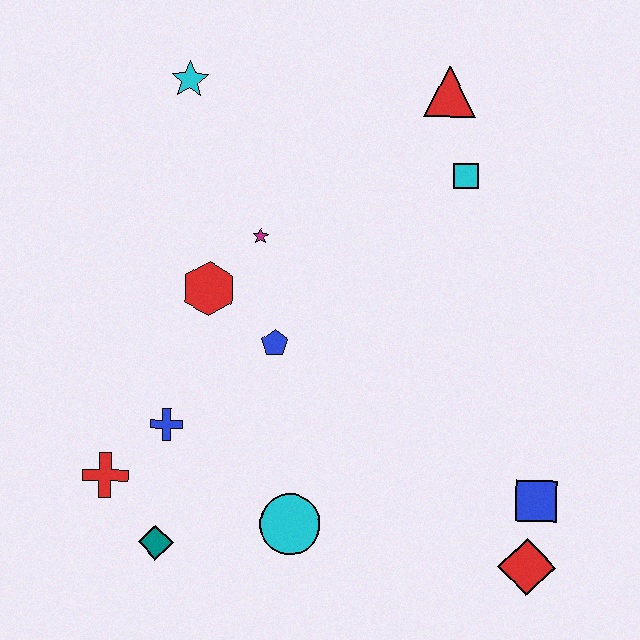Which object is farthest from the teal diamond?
The red triangle is farthest from the teal diamond.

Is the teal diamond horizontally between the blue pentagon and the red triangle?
No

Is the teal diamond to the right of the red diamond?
No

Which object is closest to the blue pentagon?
The red hexagon is closest to the blue pentagon.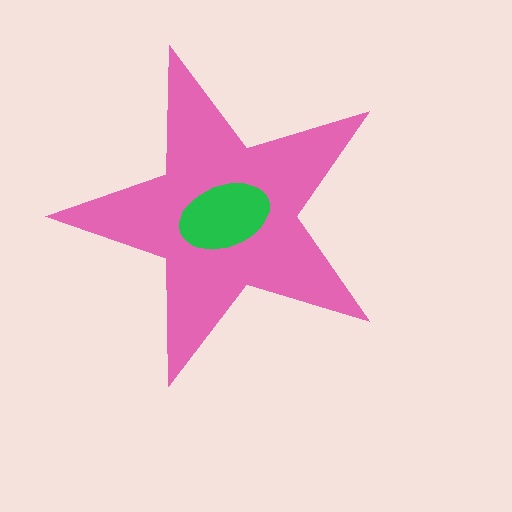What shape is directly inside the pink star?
The green ellipse.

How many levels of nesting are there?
2.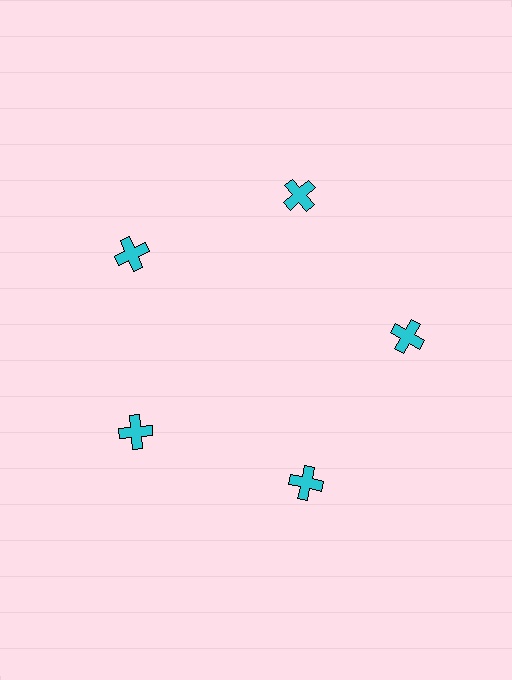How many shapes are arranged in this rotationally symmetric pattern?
There are 5 shapes, arranged in 5 groups of 1.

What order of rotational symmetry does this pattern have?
This pattern has 5-fold rotational symmetry.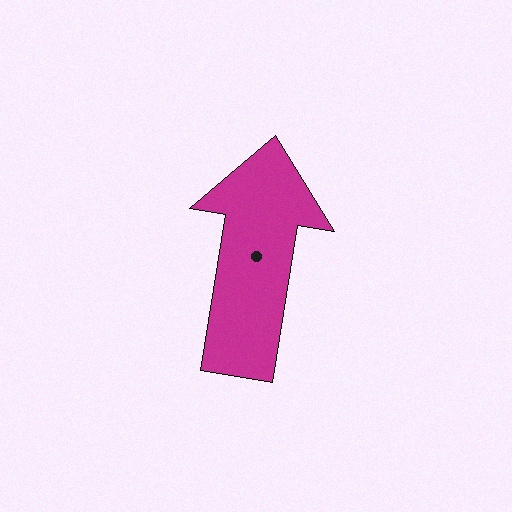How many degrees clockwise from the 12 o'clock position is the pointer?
Approximately 9 degrees.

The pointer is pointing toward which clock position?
Roughly 12 o'clock.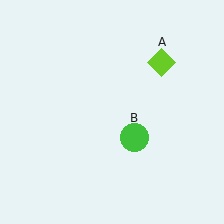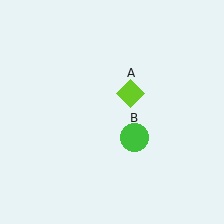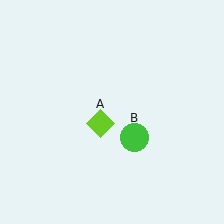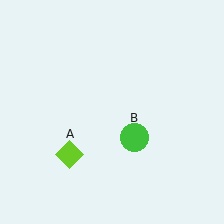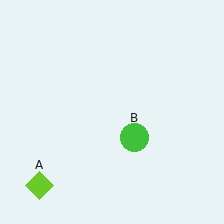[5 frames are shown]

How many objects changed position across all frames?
1 object changed position: lime diamond (object A).